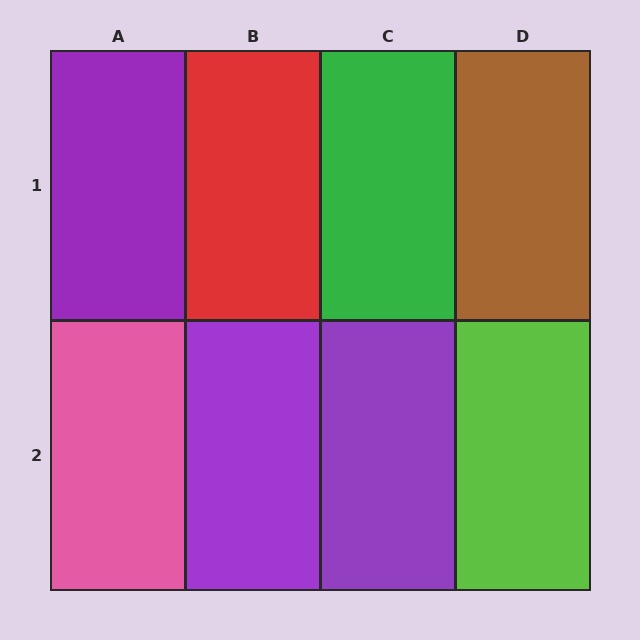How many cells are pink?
1 cell is pink.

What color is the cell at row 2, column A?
Pink.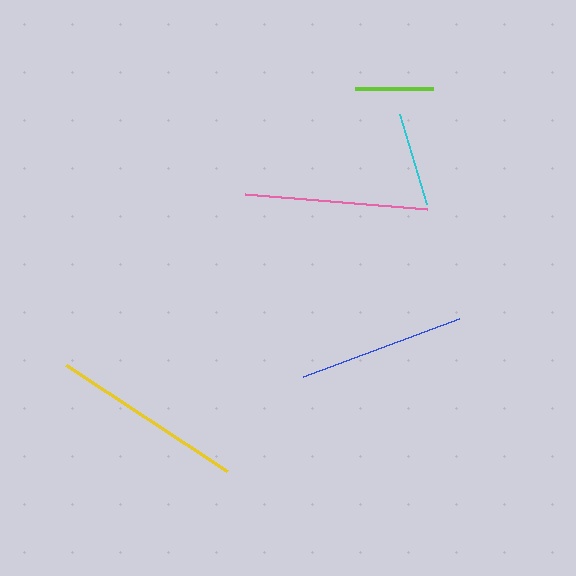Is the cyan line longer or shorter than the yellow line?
The yellow line is longer than the cyan line.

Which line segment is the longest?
The yellow line is the longest at approximately 193 pixels.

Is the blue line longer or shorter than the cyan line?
The blue line is longer than the cyan line.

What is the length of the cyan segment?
The cyan segment is approximately 94 pixels long.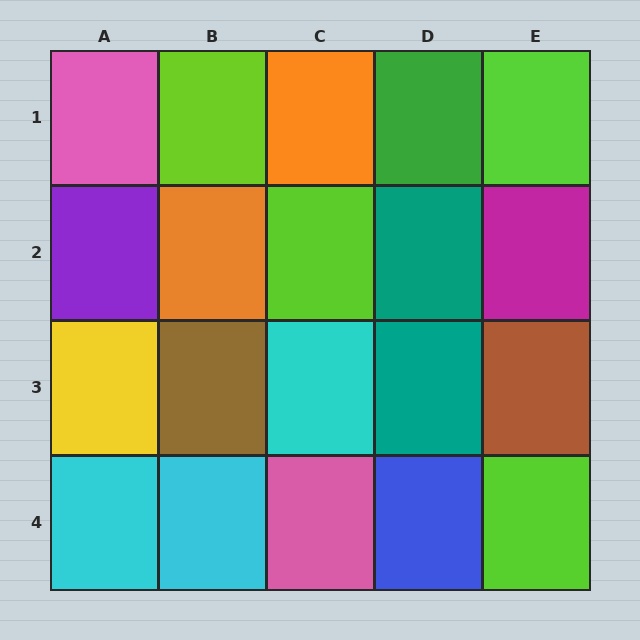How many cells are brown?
2 cells are brown.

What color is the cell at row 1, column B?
Lime.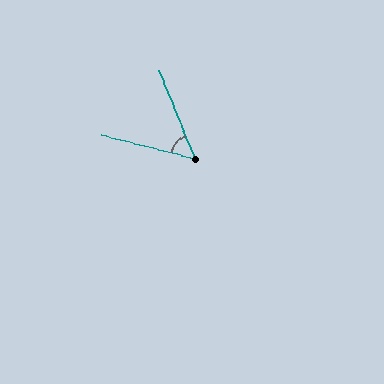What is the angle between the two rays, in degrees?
Approximately 54 degrees.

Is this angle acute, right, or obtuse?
It is acute.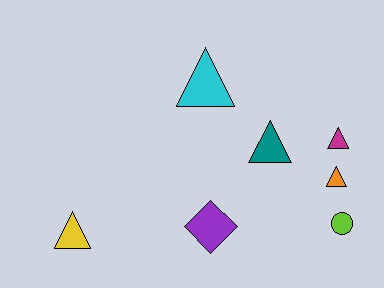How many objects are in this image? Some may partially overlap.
There are 7 objects.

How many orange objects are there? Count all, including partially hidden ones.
There is 1 orange object.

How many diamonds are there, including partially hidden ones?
There is 1 diamond.